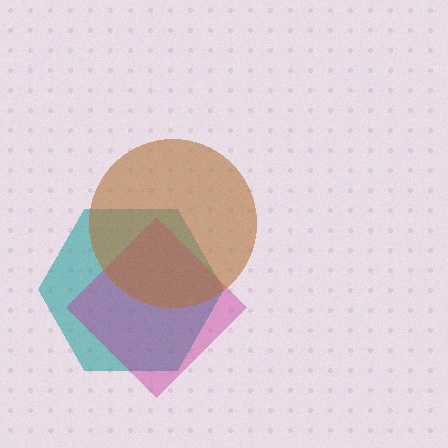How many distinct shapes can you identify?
There are 3 distinct shapes: a teal hexagon, a magenta diamond, a brown circle.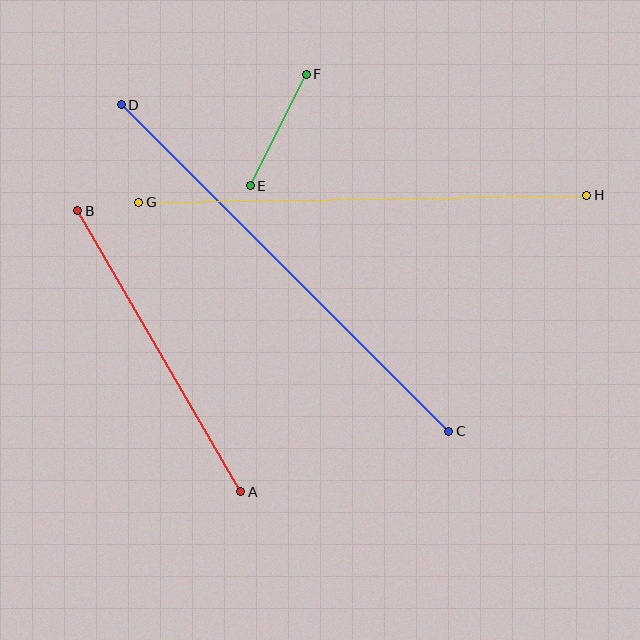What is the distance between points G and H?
The distance is approximately 448 pixels.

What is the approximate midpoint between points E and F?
The midpoint is at approximately (278, 130) pixels.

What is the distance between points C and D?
The distance is approximately 463 pixels.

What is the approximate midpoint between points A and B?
The midpoint is at approximately (159, 351) pixels.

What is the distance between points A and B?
The distance is approximately 325 pixels.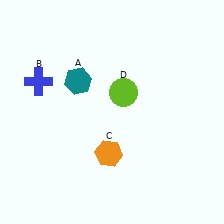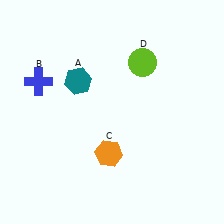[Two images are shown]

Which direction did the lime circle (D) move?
The lime circle (D) moved up.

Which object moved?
The lime circle (D) moved up.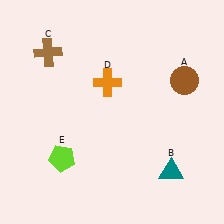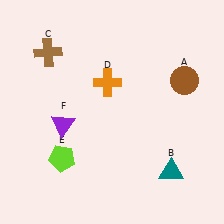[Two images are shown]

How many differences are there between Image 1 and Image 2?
There is 1 difference between the two images.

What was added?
A purple triangle (F) was added in Image 2.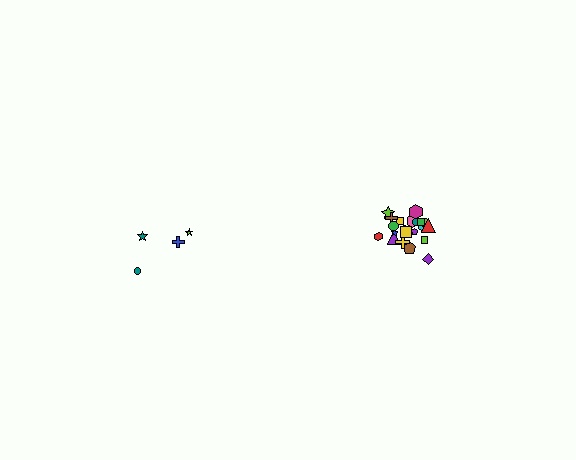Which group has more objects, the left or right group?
The right group.